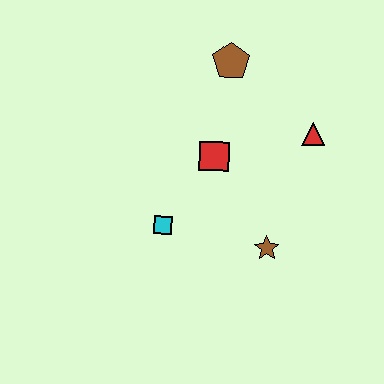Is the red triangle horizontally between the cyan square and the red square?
No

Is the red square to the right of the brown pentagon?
No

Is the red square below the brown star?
No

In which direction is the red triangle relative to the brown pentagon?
The red triangle is to the right of the brown pentagon.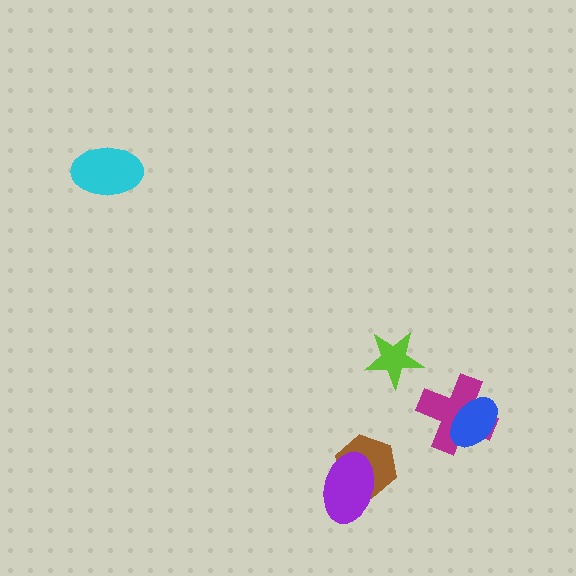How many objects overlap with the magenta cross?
1 object overlaps with the magenta cross.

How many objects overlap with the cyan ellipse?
0 objects overlap with the cyan ellipse.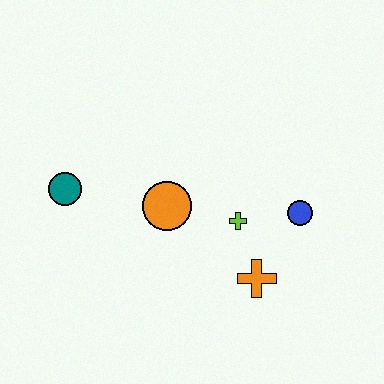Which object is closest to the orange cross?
The lime cross is closest to the orange cross.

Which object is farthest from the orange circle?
The blue circle is farthest from the orange circle.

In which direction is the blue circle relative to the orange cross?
The blue circle is above the orange cross.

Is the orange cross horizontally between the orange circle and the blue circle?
Yes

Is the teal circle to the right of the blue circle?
No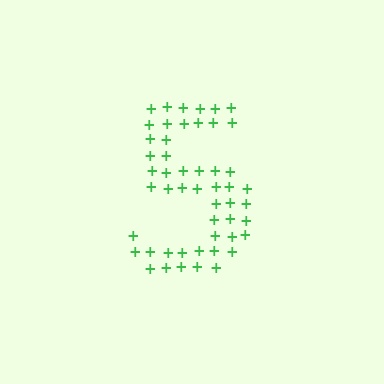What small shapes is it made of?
It is made of small plus signs.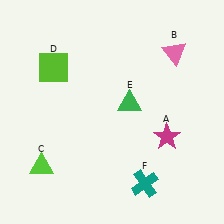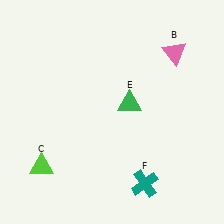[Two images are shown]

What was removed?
The lime square (D), the magenta star (A) were removed in Image 2.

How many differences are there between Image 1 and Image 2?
There are 2 differences between the two images.